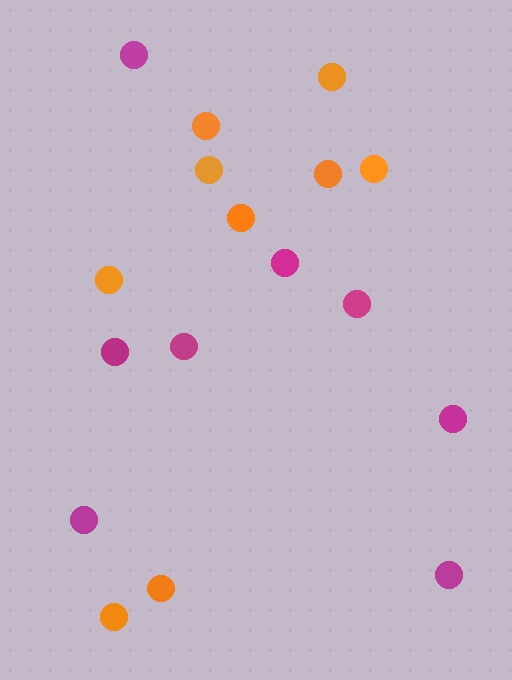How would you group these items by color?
There are 2 groups: one group of magenta circles (8) and one group of orange circles (9).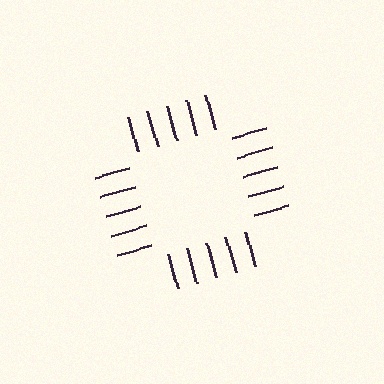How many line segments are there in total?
20 — 5 along each of the 4 edges.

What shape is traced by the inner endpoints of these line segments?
An illusory square — the line segments terminate on its edges but no continuous stroke is drawn.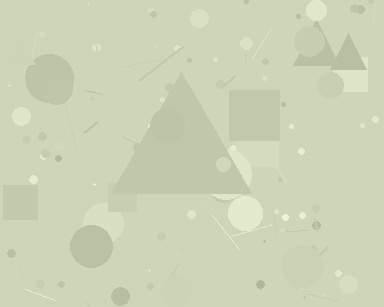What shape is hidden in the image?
A triangle is hidden in the image.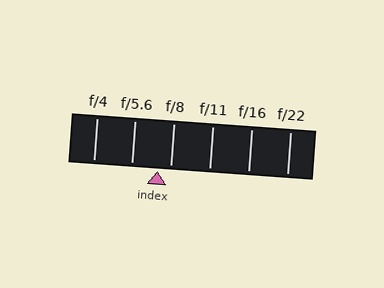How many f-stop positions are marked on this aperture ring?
There are 6 f-stop positions marked.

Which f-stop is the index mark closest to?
The index mark is closest to f/8.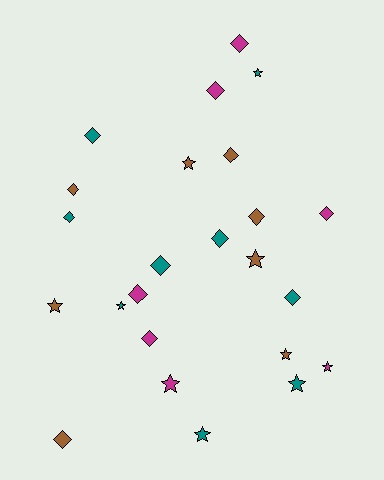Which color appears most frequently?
Teal, with 9 objects.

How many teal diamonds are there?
There are 5 teal diamonds.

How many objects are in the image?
There are 24 objects.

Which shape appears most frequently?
Diamond, with 14 objects.